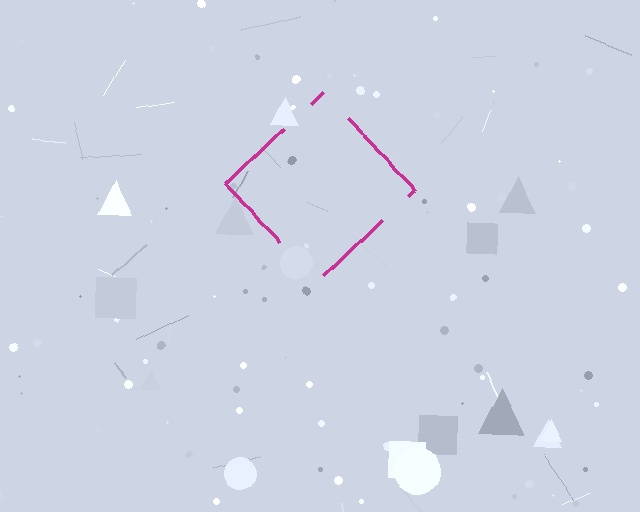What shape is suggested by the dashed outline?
The dashed outline suggests a diamond.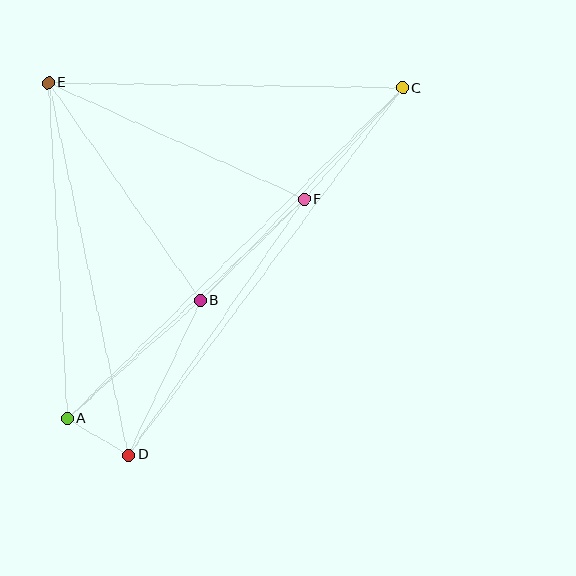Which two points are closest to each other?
Points A and D are closest to each other.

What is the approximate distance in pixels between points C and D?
The distance between C and D is approximately 458 pixels.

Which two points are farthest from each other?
Points A and C are farthest from each other.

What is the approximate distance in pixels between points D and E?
The distance between D and E is approximately 380 pixels.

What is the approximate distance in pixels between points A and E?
The distance between A and E is approximately 336 pixels.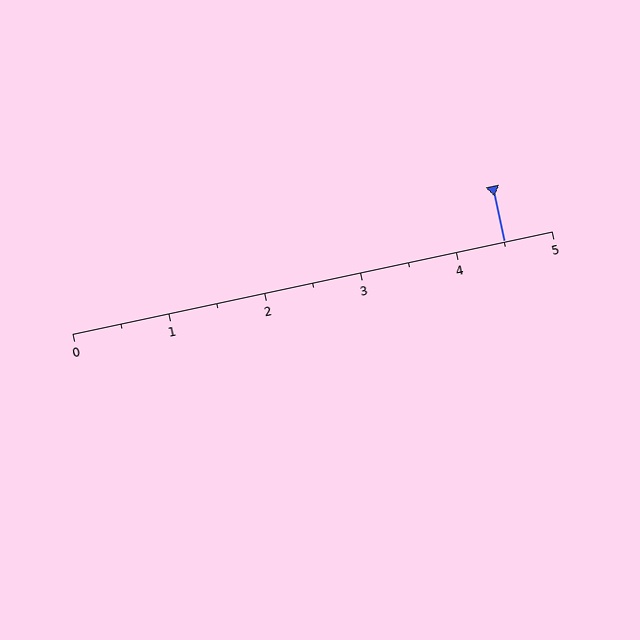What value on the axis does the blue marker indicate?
The marker indicates approximately 4.5.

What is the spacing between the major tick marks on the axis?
The major ticks are spaced 1 apart.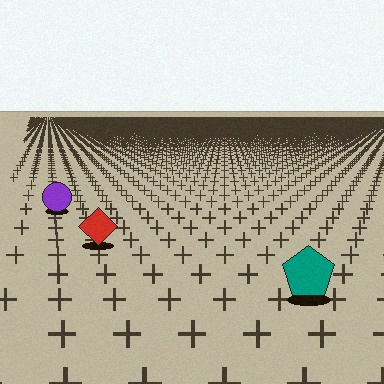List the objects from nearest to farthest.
From nearest to farthest: the teal pentagon, the red diamond, the purple circle.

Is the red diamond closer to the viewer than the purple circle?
Yes. The red diamond is closer — you can tell from the texture gradient: the ground texture is coarser near it.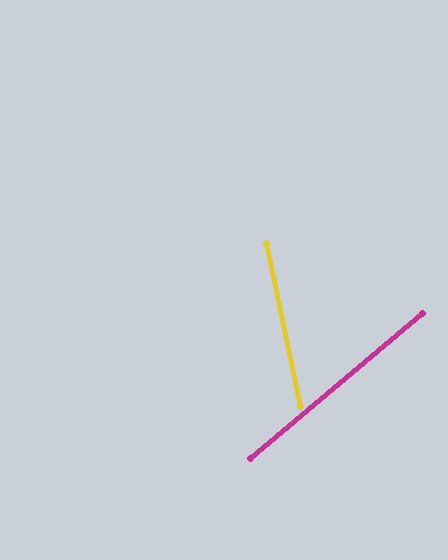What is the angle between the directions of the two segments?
Approximately 62 degrees.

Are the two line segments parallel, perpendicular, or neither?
Neither parallel nor perpendicular — they differ by about 62°.